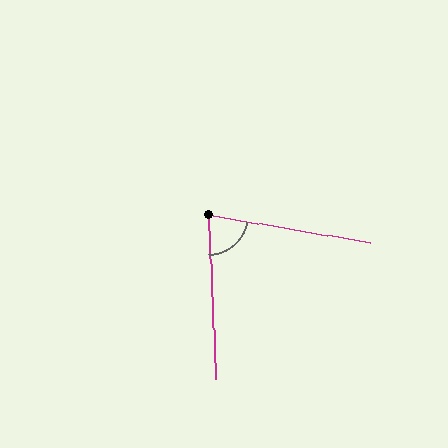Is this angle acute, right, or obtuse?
It is acute.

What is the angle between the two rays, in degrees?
Approximately 78 degrees.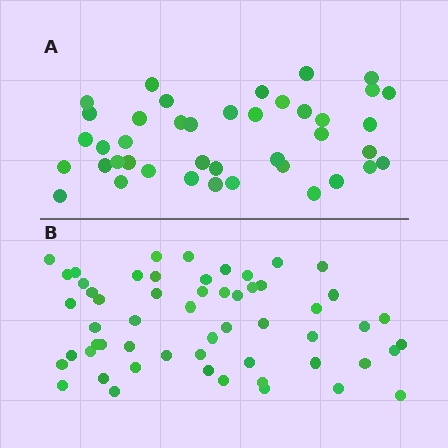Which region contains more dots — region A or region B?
Region B (the bottom region) has more dots.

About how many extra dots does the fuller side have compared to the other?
Region B has approximately 15 more dots than region A.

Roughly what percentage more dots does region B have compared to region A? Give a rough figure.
About 35% more.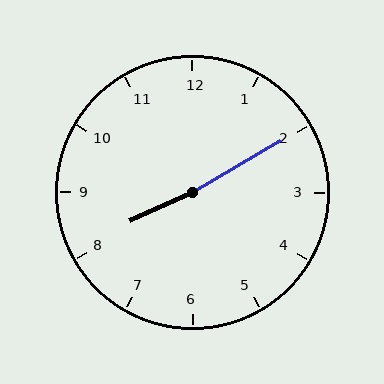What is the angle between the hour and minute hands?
Approximately 175 degrees.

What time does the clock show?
8:10.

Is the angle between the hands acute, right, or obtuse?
It is obtuse.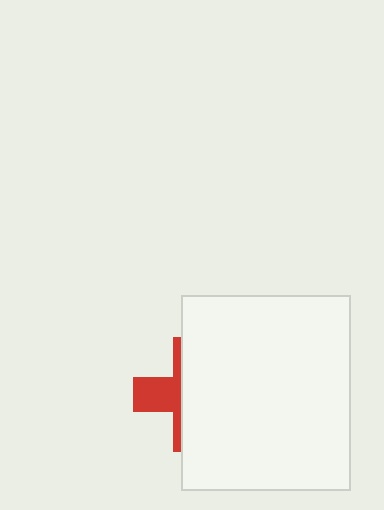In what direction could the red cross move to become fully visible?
The red cross could move left. That would shift it out from behind the white rectangle entirely.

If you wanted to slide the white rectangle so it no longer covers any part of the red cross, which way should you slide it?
Slide it right — that is the most direct way to separate the two shapes.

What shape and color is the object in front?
The object in front is a white rectangle.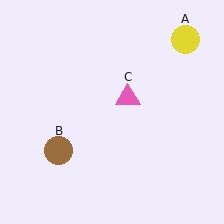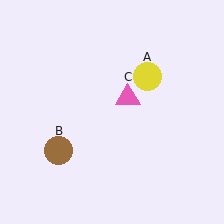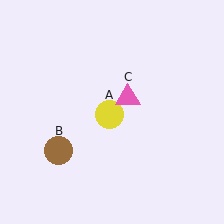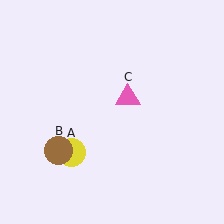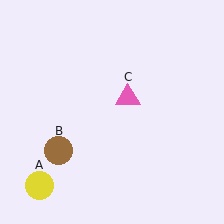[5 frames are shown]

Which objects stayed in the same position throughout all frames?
Brown circle (object B) and pink triangle (object C) remained stationary.